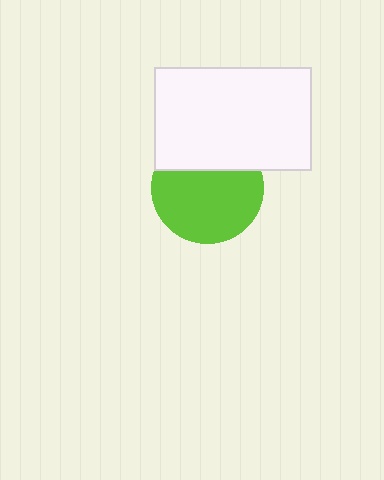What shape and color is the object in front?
The object in front is a white rectangle.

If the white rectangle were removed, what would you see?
You would see the complete lime circle.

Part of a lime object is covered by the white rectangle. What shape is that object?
It is a circle.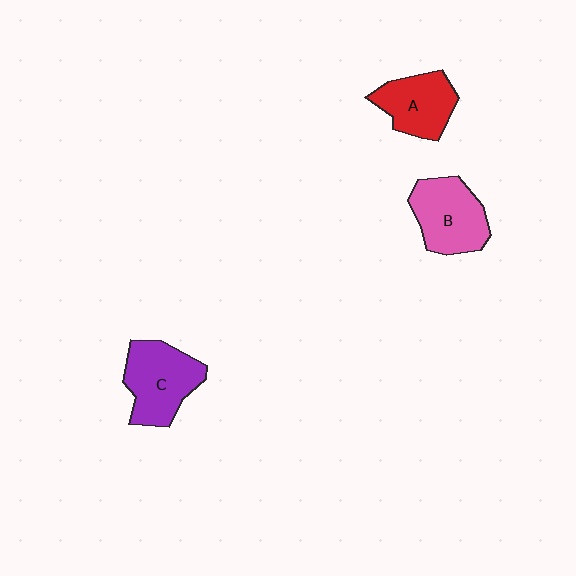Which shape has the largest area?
Shape C (purple).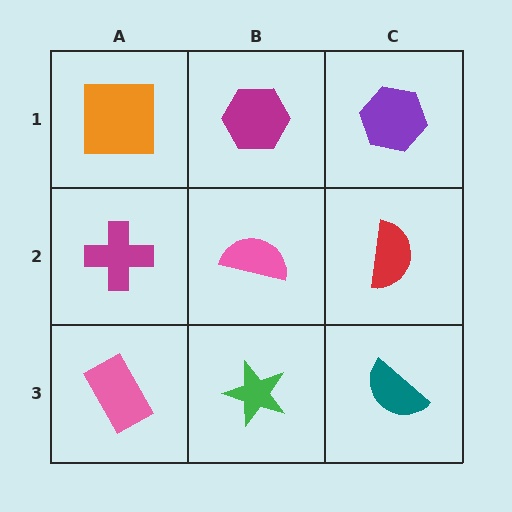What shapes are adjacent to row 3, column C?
A red semicircle (row 2, column C), a green star (row 3, column B).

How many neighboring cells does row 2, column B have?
4.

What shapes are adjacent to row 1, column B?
A pink semicircle (row 2, column B), an orange square (row 1, column A), a purple hexagon (row 1, column C).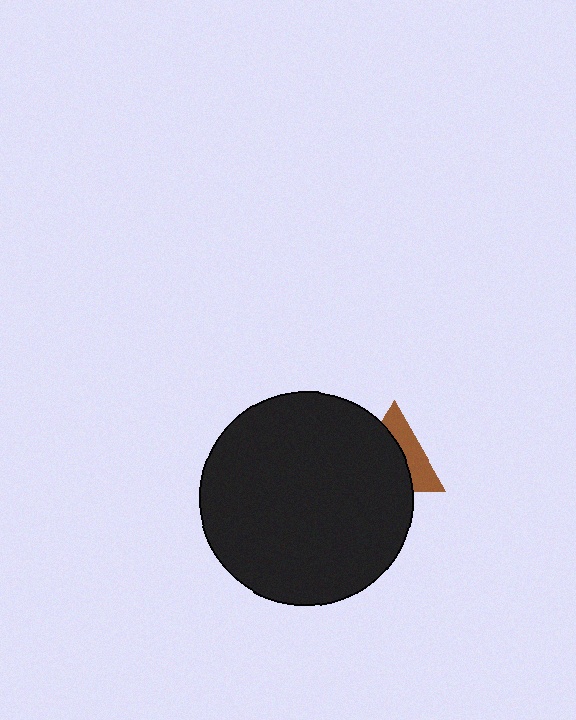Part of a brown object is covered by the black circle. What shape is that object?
It is a triangle.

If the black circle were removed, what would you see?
You would see the complete brown triangle.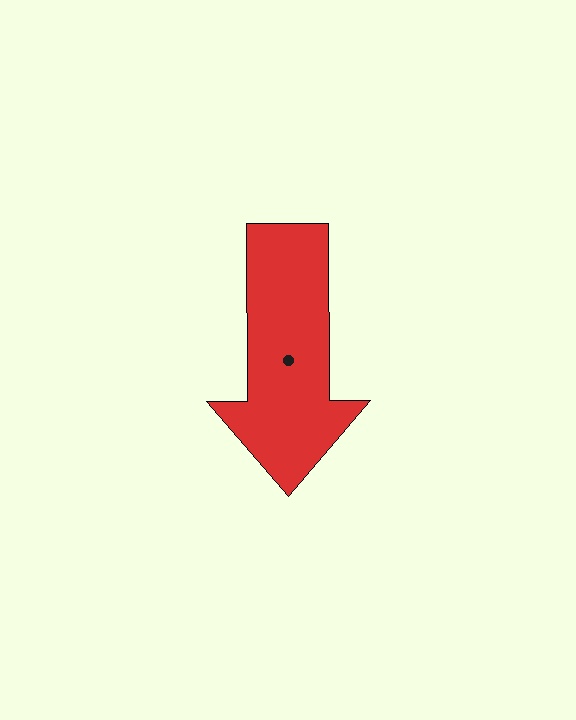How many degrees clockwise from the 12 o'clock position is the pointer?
Approximately 180 degrees.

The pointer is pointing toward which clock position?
Roughly 6 o'clock.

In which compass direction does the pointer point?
South.